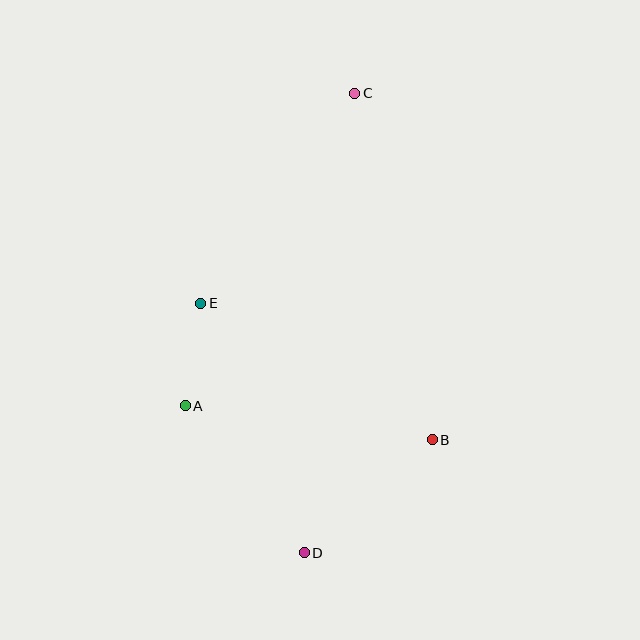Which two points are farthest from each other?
Points C and D are farthest from each other.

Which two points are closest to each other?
Points A and E are closest to each other.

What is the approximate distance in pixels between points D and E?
The distance between D and E is approximately 270 pixels.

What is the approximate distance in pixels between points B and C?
The distance between B and C is approximately 355 pixels.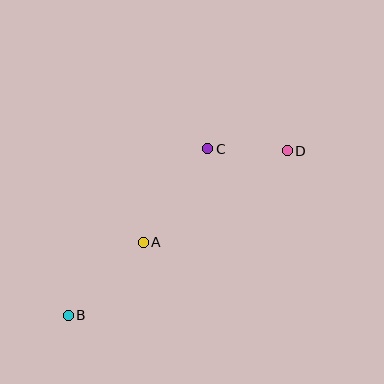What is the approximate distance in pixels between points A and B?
The distance between A and B is approximately 105 pixels.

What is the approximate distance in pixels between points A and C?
The distance between A and C is approximately 114 pixels.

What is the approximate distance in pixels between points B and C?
The distance between B and C is approximately 217 pixels.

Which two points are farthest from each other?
Points B and D are farthest from each other.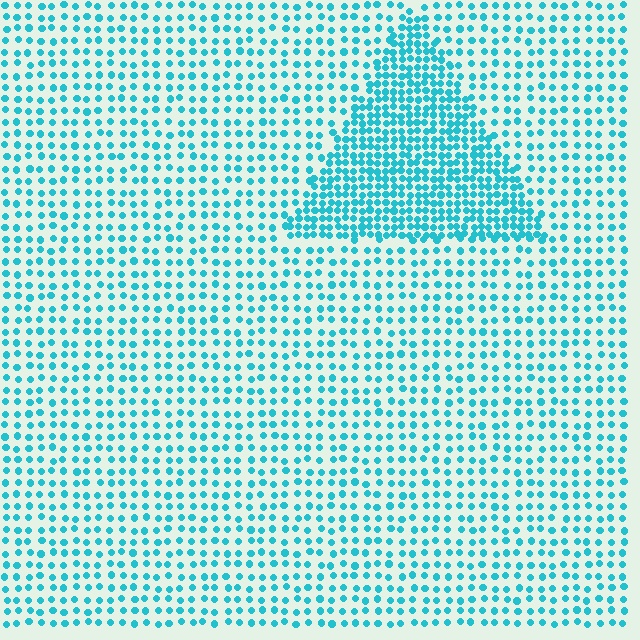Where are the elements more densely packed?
The elements are more densely packed inside the triangle boundary.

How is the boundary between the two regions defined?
The boundary is defined by a change in element density (approximately 2.1x ratio). All elements are the same color, size, and shape.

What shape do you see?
I see a triangle.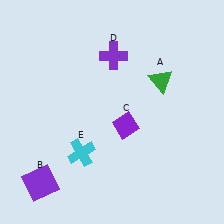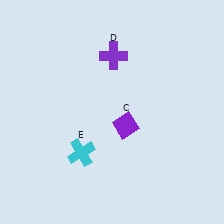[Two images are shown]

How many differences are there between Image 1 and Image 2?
There are 2 differences between the two images.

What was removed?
The green triangle (A), the purple square (B) were removed in Image 2.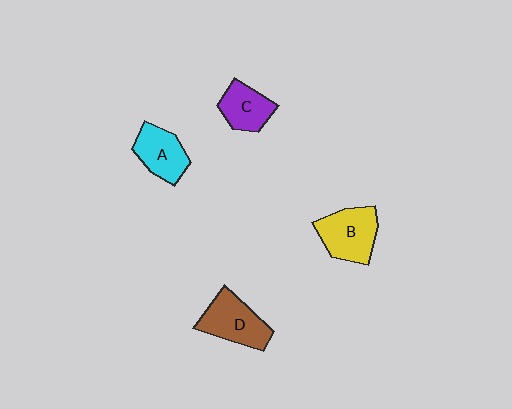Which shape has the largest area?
Shape B (yellow).